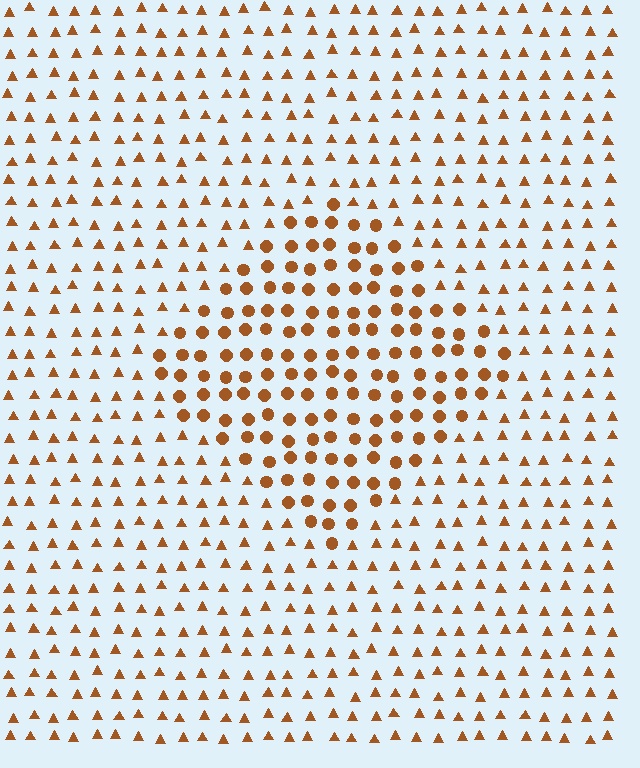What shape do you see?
I see a diamond.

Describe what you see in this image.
The image is filled with small brown elements arranged in a uniform grid. A diamond-shaped region contains circles, while the surrounding area contains triangles. The boundary is defined purely by the change in element shape.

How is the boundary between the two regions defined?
The boundary is defined by a change in element shape: circles inside vs. triangles outside. All elements share the same color and spacing.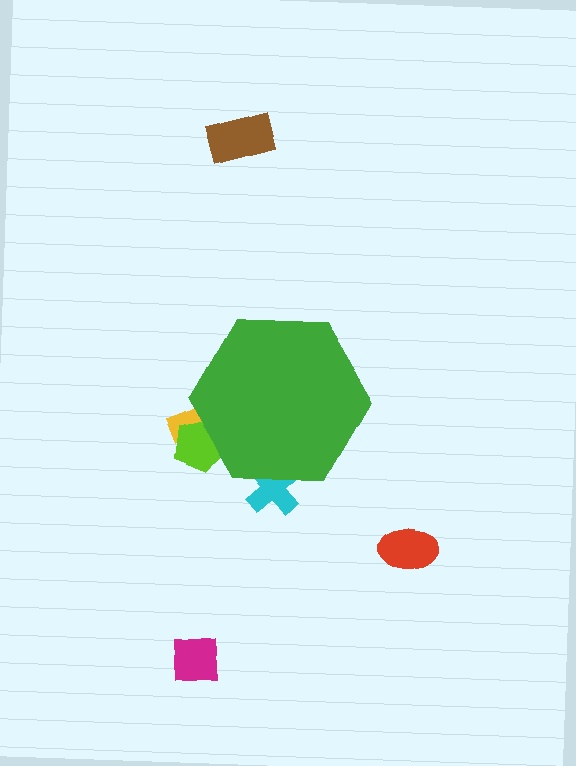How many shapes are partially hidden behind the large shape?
3 shapes are partially hidden.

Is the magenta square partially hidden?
No, the magenta square is fully visible.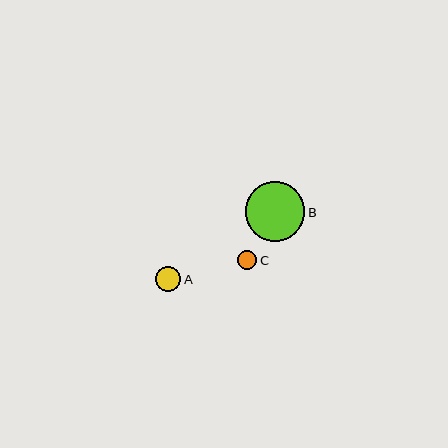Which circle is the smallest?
Circle C is the smallest with a size of approximately 19 pixels.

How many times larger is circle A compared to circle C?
Circle A is approximately 1.3 times the size of circle C.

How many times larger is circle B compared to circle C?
Circle B is approximately 3.1 times the size of circle C.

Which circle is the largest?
Circle B is the largest with a size of approximately 60 pixels.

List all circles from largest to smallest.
From largest to smallest: B, A, C.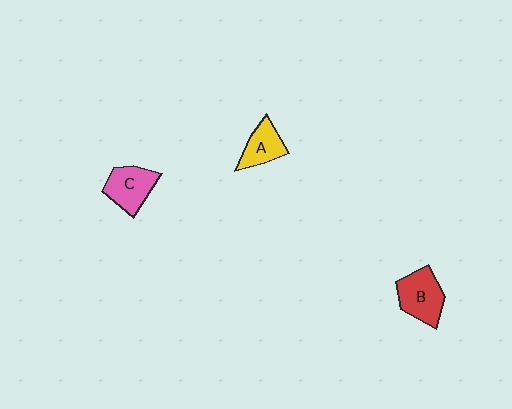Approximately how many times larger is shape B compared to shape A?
Approximately 1.4 times.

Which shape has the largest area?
Shape B (red).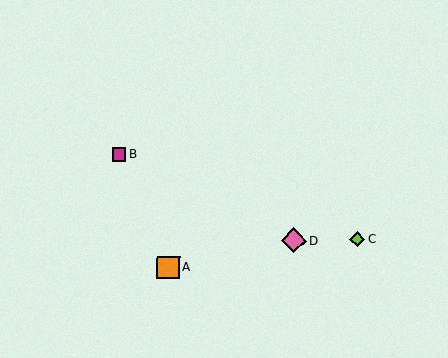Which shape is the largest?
The pink diamond (labeled D) is the largest.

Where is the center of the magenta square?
The center of the magenta square is at (119, 155).